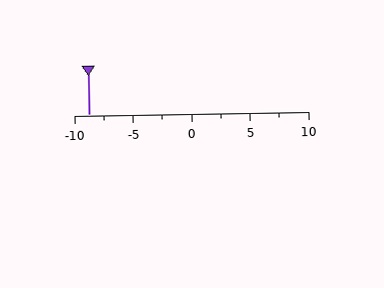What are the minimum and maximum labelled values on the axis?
The axis runs from -10 to 10.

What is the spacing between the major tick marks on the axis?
The major ticks are spaced 5 apart.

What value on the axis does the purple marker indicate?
The marker indicates approximately -8.8.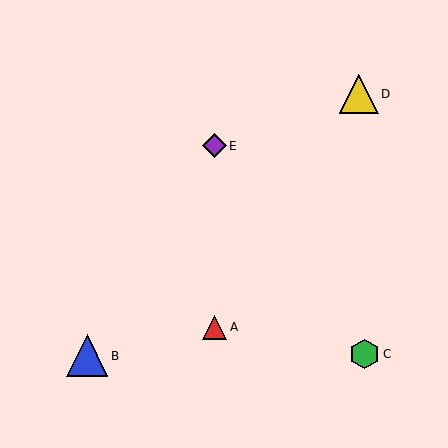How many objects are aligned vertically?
2 objects (A, E) are aligned vertically.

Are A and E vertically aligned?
Yes, both are at x≈214.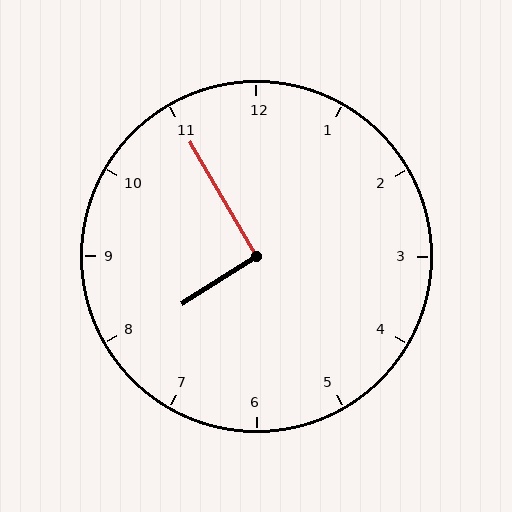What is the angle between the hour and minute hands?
Approximately 92 degrees.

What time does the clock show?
7:55.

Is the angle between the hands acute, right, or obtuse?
It is right.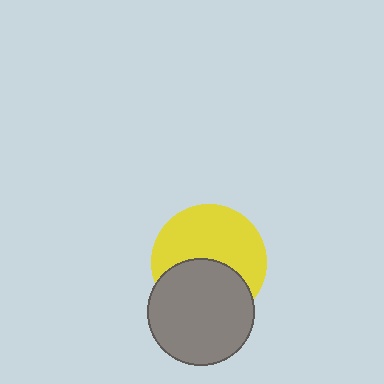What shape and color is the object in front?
The object in front is a gray circle.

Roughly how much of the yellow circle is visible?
About half of it is visible (roughly 58%).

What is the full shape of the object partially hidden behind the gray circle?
The partially hidden object is a yellow circle.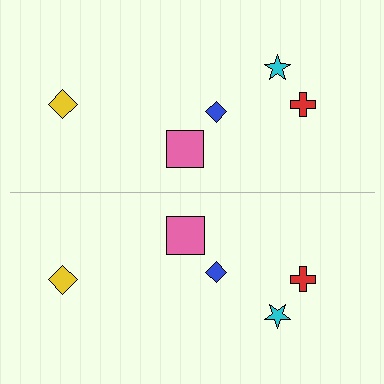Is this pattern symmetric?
Yes, this pattern has bilateral (reflection) symmetry.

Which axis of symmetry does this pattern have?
The pattern has a horizontal axis of symmetry running through the center of the image.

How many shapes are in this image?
There are 10 shapes in this image.